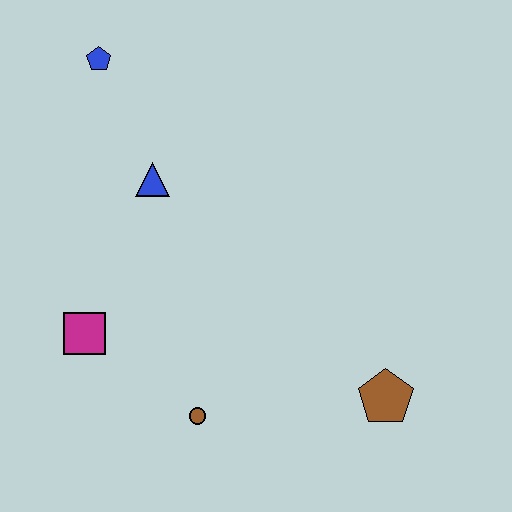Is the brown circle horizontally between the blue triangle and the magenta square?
No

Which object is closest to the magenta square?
The brown circle is closest to the magenta square.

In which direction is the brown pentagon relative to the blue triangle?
The brown pentagon is to the right of the blue triangle.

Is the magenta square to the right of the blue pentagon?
No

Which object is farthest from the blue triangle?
The brown pentagon is farthest from the blue triangle.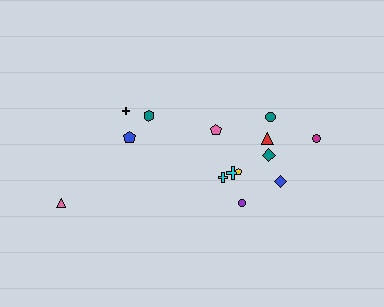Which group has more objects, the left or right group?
The right group.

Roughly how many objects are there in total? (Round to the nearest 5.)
Roughly 15 objects in total.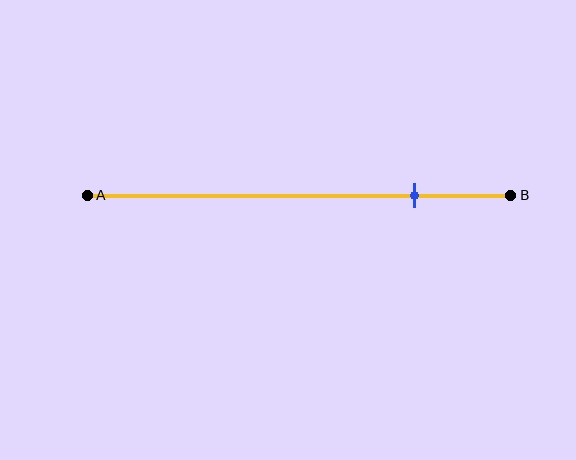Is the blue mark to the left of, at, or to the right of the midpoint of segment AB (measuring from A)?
The blue mark is to the right of the midpoint of segment AB.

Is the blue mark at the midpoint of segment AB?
No, the mark is at about 75% from A, not at the 50% midpoint.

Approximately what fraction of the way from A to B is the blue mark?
The blue mark is approximately 75% of the way from A to B.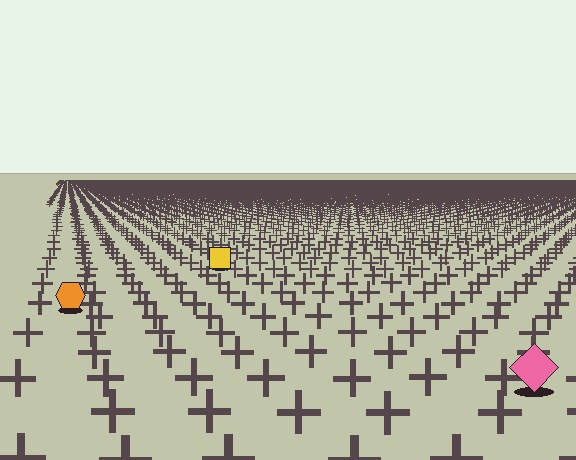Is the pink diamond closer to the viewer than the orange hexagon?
Yes. The pink diamond is closer — you can tell from the texture gradient: the ground texture is coarser near it.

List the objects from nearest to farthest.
From nearest to farthest: the pink diamond, the orange hexagon, the yellow square.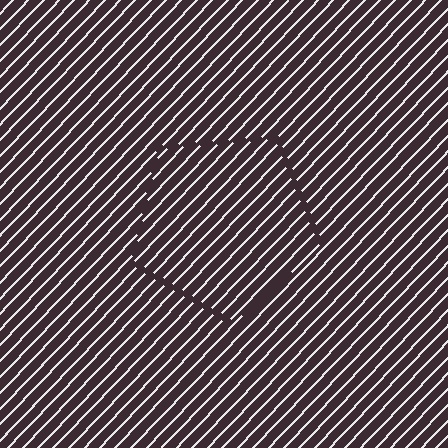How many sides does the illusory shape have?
5 sides — the line-ends trace a pentagon.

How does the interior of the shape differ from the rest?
The interior of the shape contains the same grating, shifted by half a period — the contour is defined by the phase discontinuity where line-ends from the inner and outer gratings abut.